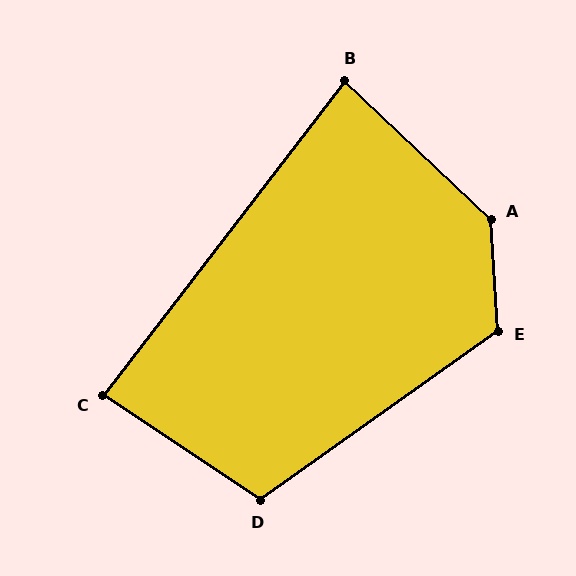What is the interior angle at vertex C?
Approximately 86 degrees (approximately right).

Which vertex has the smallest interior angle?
B, at approximately 84 degrees.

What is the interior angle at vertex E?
Approximately 122 degrees (obtuse).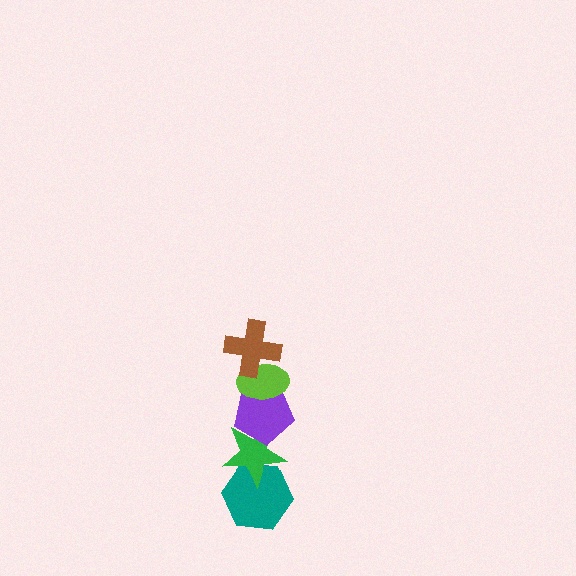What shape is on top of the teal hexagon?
The green star is on top of the teal hexagon.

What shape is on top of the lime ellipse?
The brown cross is on top of the lime ellipse.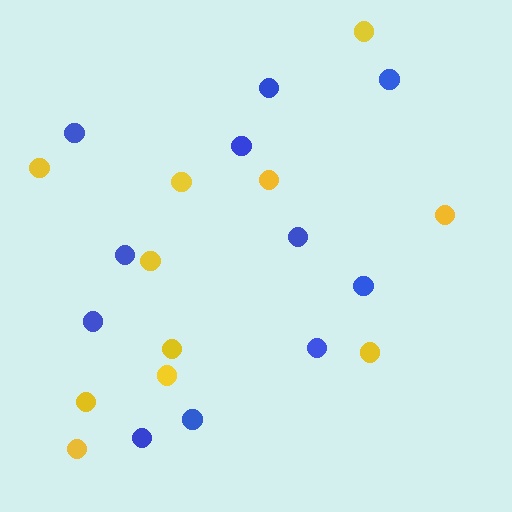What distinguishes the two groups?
There are 2 groups: one group of yellow circles (11) and one group of blue circles (11).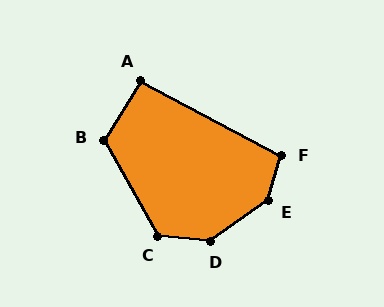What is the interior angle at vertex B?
Approximately 119 degrees (obtuse).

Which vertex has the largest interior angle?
E, at approximately 142 degrees.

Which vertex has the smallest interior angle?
A, at approximately 93 degrees.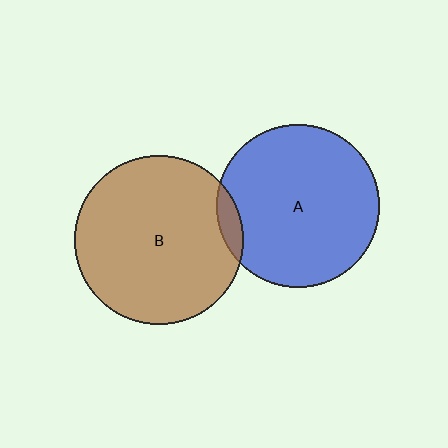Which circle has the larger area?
Circle B (brown).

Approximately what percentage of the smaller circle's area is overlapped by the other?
Approximately 5%.